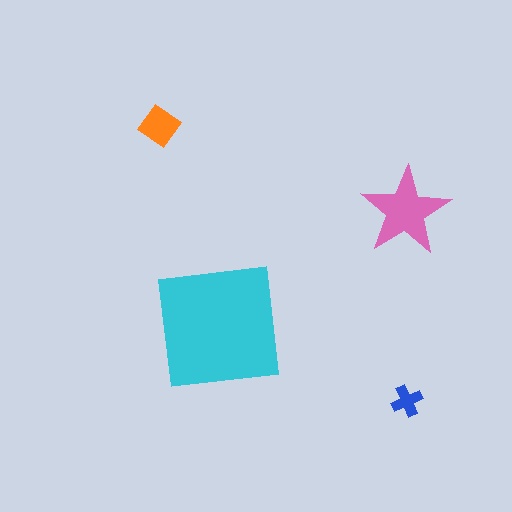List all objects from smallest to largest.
The blue cross, the orange diamond, the pink star, the cyan square.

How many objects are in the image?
There are 4 objects in the image.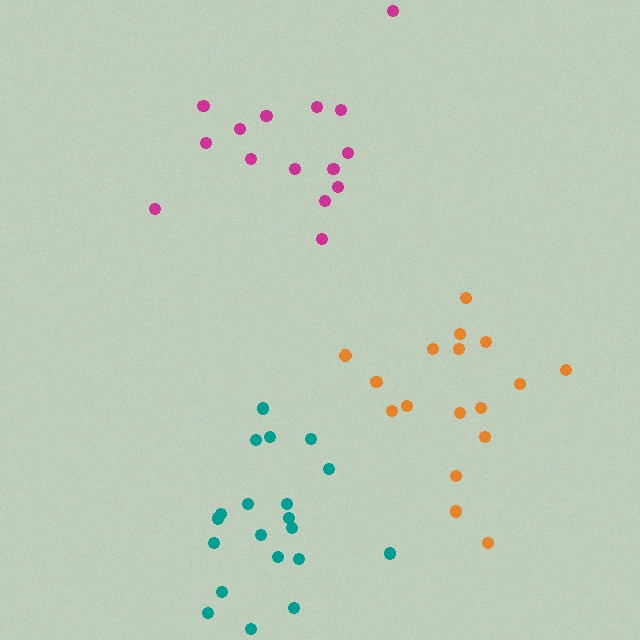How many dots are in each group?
Group 1: 17 dots, Group 2: 15 dots, Group 3: 20 dots (52 total).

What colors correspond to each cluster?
The clusters are colored: orange, magenta, teal.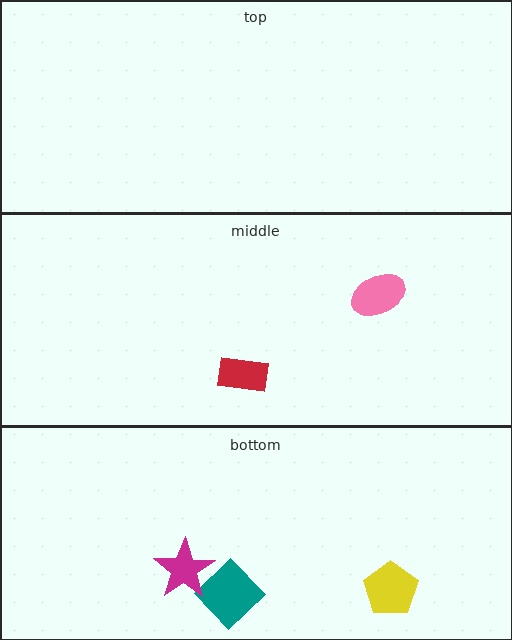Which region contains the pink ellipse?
The middle region.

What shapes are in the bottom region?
The yellow pentagon, the teal diamond, the magenta star.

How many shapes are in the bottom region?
3.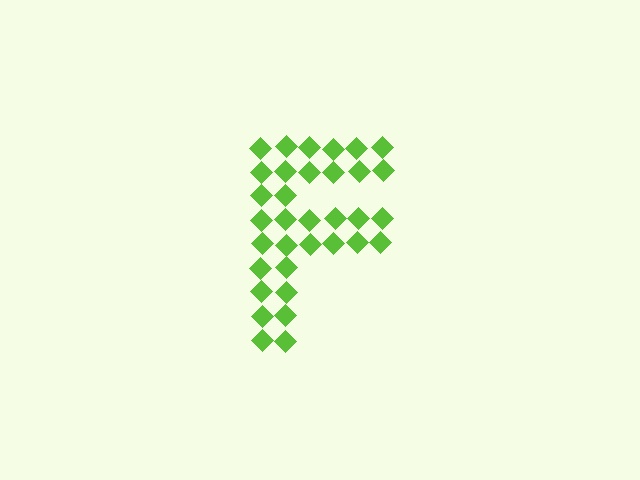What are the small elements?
The small elements are diamonds.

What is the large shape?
The large shape is the letter F.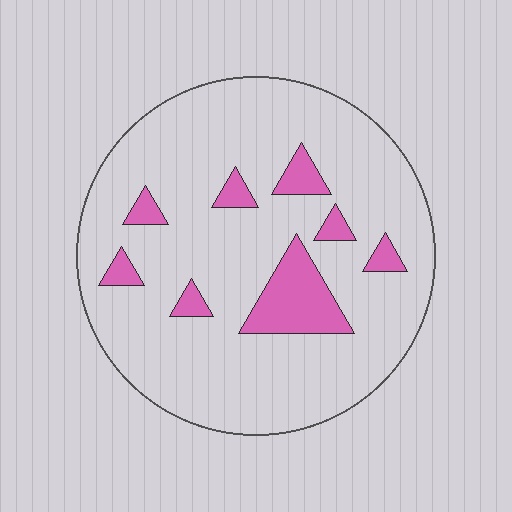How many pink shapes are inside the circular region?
8.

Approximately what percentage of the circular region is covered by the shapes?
Approximately 15%.